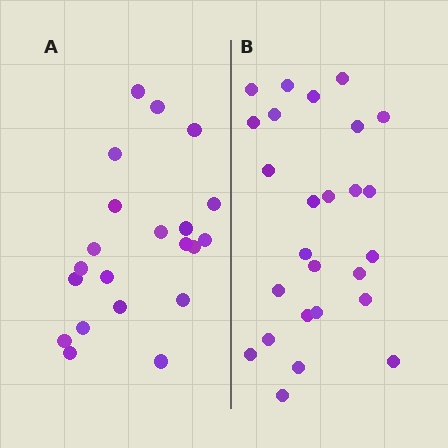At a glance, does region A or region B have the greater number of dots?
Region B (the right region) has more dots.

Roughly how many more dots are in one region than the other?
Region B has about 5 more dots than region A.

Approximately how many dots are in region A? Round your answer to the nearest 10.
About 20 dots. (The exact count is 21, which rounds to 20.)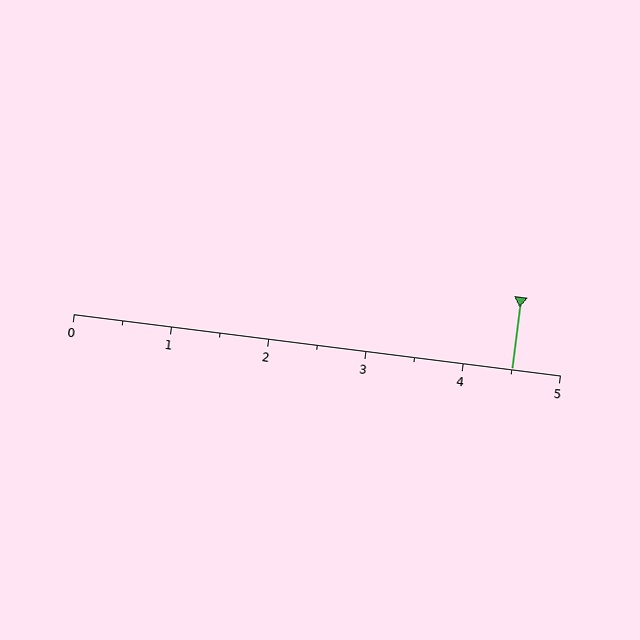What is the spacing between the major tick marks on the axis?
The major ticks are spaced 1 apart.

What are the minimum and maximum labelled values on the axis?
The axis runs from 0 to 5.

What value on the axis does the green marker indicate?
The marker indicates approximately 4.5.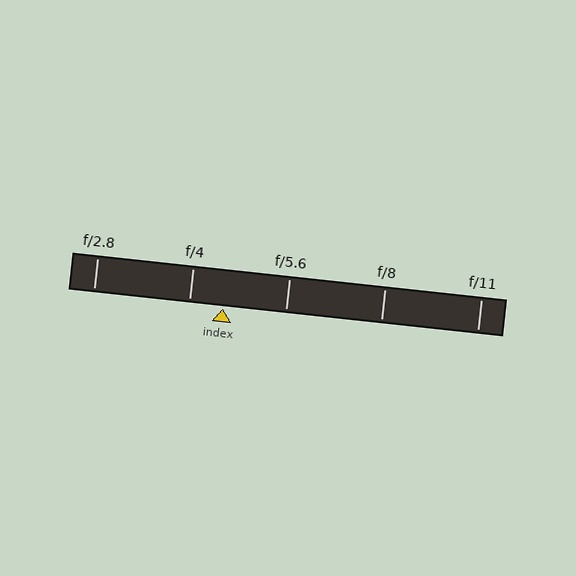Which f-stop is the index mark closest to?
The index mark is closest to f/4.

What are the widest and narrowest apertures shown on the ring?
The widest aperture shown is f/2.8 and the narrowest is f/11.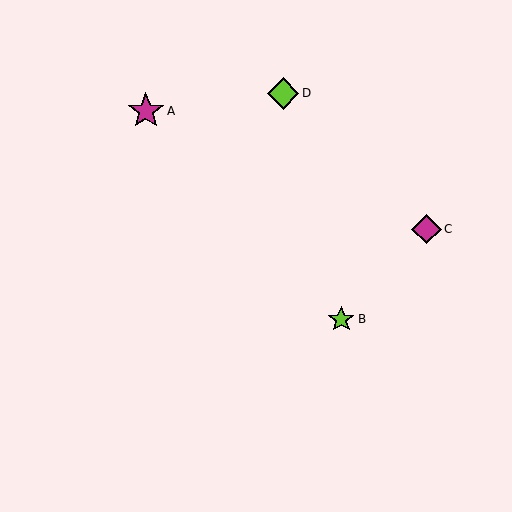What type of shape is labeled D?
Shape D is a lime diamond.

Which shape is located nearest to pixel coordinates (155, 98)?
The magenta star (labeled A) at (146, 111) is nearest to that location.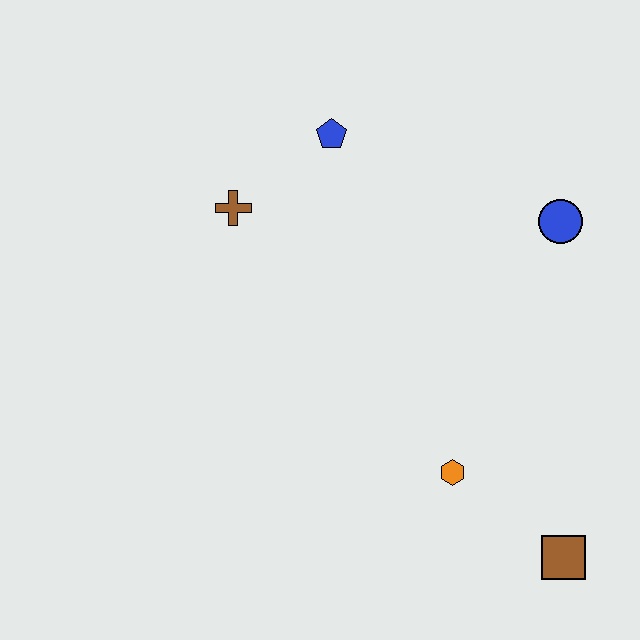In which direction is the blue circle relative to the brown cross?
The blue circle is to the right of the brown cross.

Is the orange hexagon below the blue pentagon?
Yes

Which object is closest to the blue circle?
The blue pentagon is closest to the blue circle.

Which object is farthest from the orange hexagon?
The blue pentagon is farthest from the orange hexagon.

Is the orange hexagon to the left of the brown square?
Yes